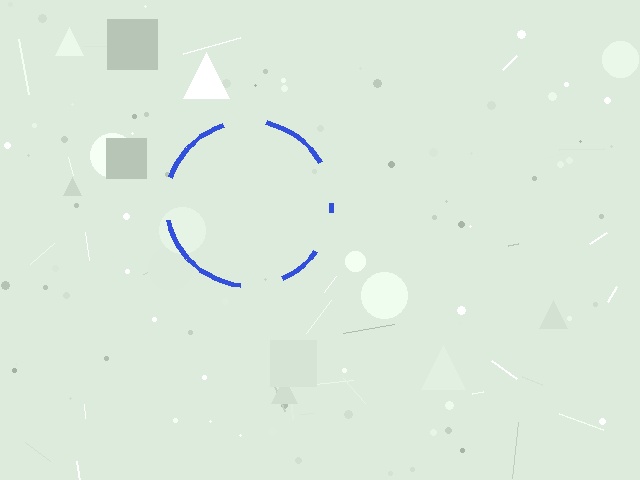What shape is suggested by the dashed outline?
The dashed outline suggests a circle.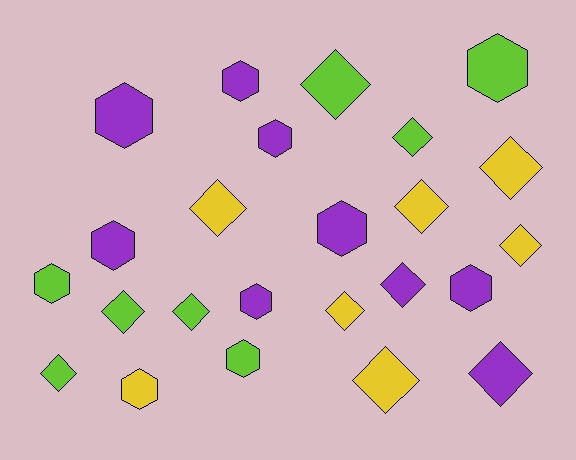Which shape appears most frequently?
Diamond, with 13 objects.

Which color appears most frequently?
Purple, with 9 objects.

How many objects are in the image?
There are 24 objects.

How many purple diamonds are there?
There are 2 purple diamonds.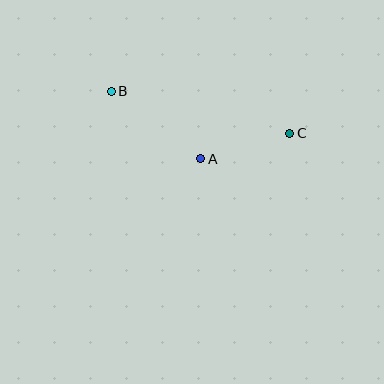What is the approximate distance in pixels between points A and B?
The distance between A and B is approximately 112 pixels.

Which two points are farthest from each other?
Points B and C are farthest from each other.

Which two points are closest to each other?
Points A and C are closest to each other.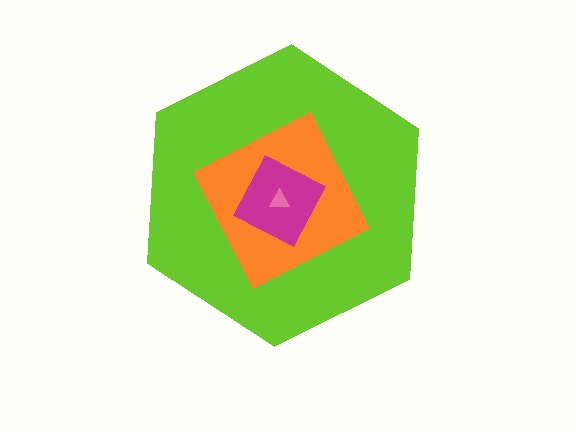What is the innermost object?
The pink triangle.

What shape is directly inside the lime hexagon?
The orange square.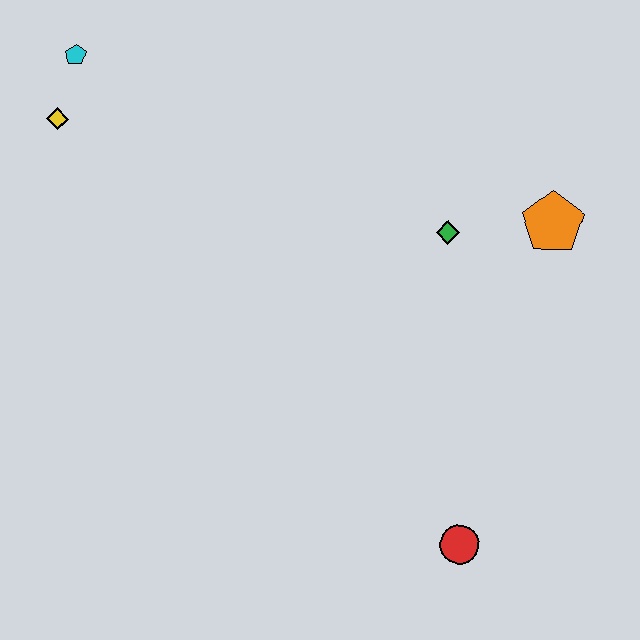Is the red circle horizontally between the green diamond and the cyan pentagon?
No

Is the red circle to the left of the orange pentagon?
Yes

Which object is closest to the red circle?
The green diamond is closest to the red circle.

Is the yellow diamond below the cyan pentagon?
Yes